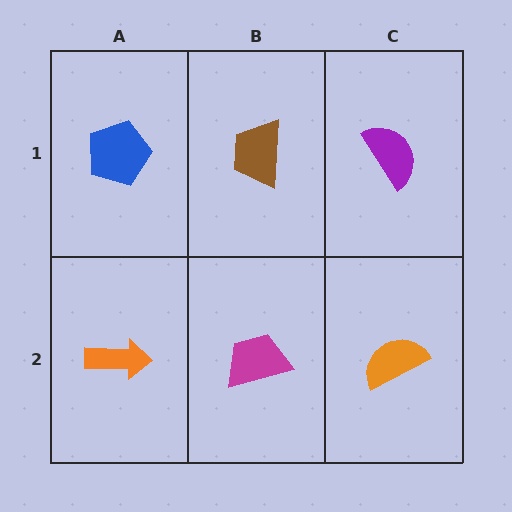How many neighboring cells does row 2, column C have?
2.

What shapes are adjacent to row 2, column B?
A brown trapezoid (row 1, column B), an orange arrow (row 2, column A), an orange semicircle (row 2, column C).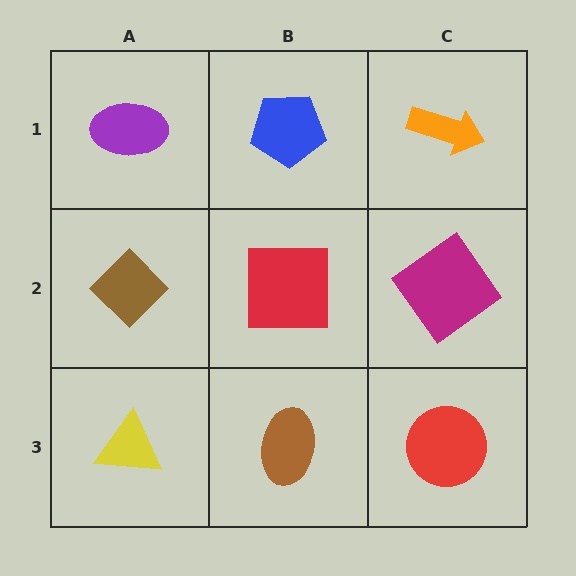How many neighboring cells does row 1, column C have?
2.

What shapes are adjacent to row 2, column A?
A purple ellipse (row 1, column A), a yellow triangle (row 3, column A), a red square (row 2, column B).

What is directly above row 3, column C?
A magenta diamond.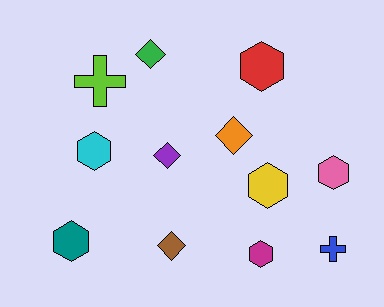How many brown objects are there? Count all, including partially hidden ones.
There is 1 brown object.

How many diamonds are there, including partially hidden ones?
There are 4 diamonds.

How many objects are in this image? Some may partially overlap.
There are 12 objects.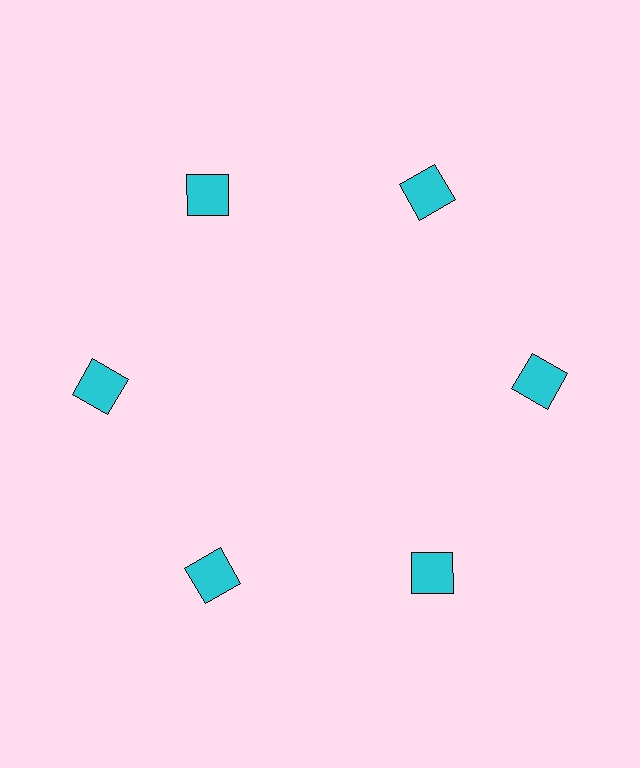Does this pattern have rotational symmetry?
Yes, this pattern has 6-fold rotational symmetry. It looks the same after rotating 60 degrees around the center.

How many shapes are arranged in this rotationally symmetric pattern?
There are 6 shapes, arranged in 6 groups of 1.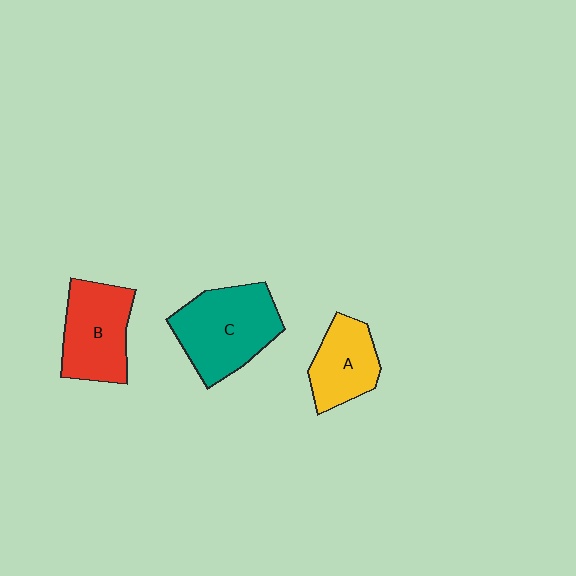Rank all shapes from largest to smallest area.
From largest to smallest: C (teal), B (red), A (yellow).